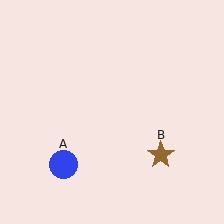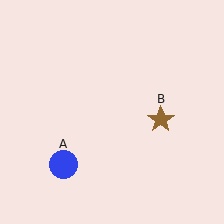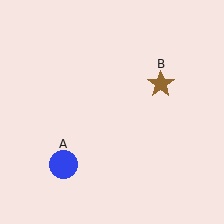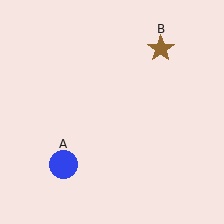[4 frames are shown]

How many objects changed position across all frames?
1 object changed position: brown star (object B).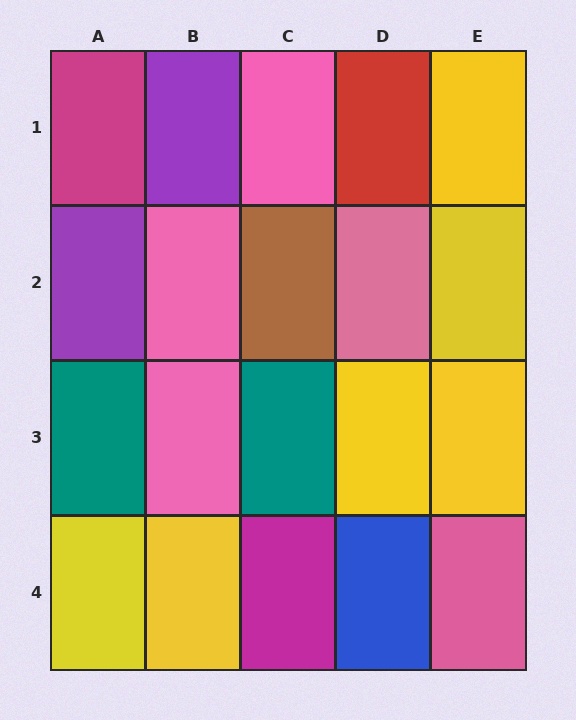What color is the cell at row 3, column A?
Teal.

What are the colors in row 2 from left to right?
Purple, pink, brown, pink, yellow.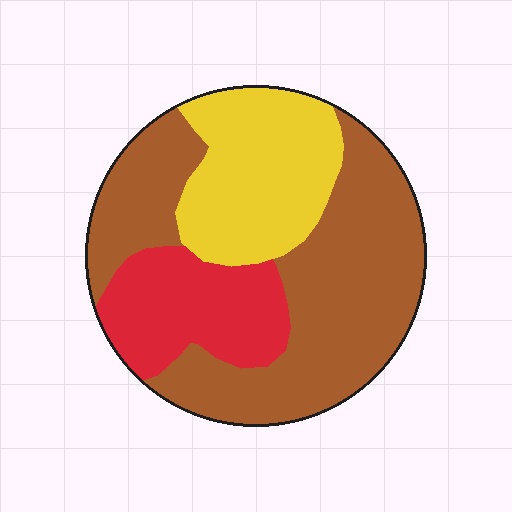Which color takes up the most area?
Brown, at roughly 55%.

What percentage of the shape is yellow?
Yellow covers 26% of the shape.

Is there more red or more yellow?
Yellow.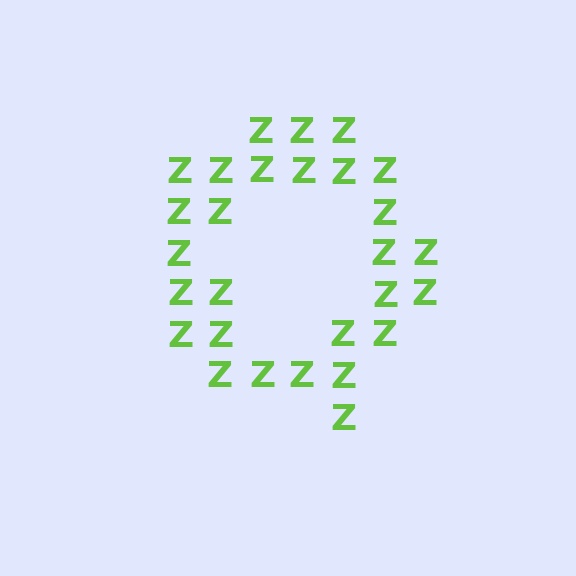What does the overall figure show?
The overall figure shows the letter Q.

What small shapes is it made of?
It is made of small letter Z's.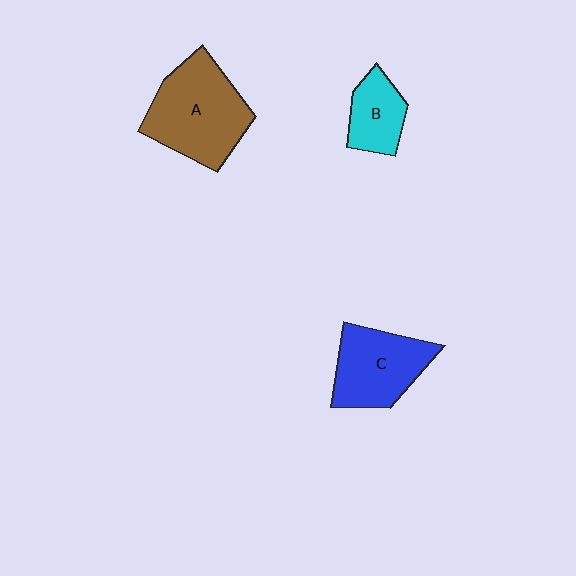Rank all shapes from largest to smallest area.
From largest to smallest: A (brown), C (blue), B (cyan).